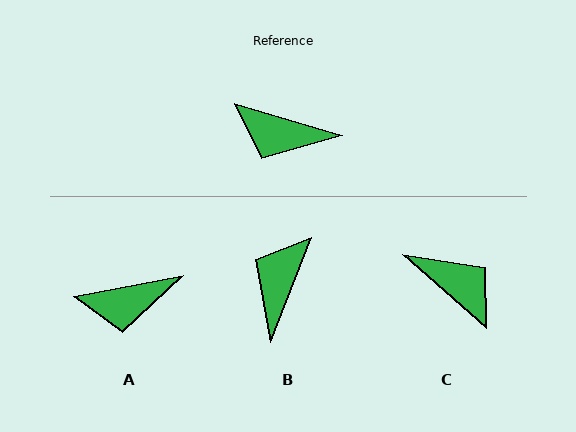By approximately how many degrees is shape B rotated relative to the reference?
Approximately 95 degrees clockwise.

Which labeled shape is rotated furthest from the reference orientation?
C, about 155 degrees away.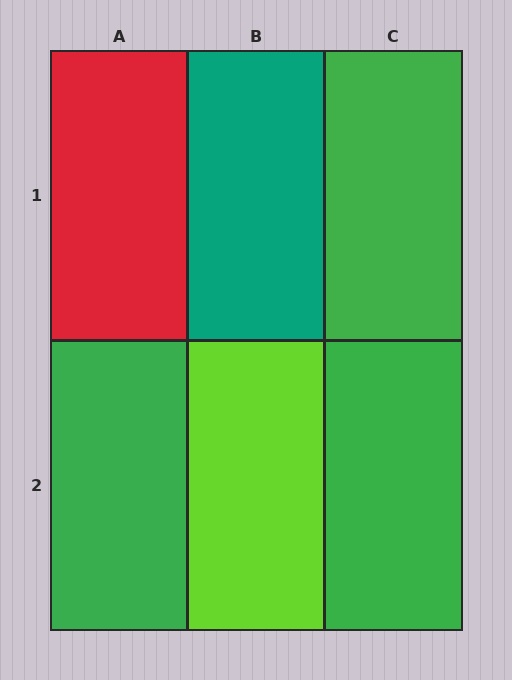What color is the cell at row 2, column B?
Lime.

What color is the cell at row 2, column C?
Green.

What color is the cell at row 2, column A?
Green.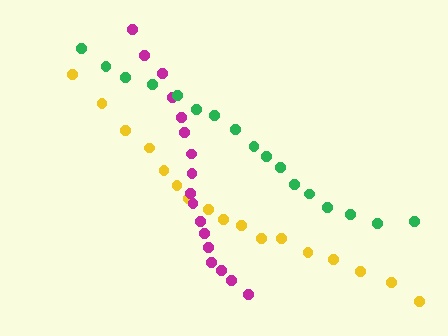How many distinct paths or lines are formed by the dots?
There are 3 distinct paths.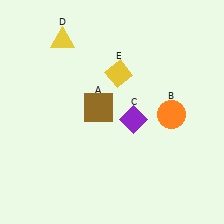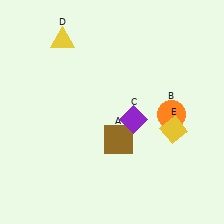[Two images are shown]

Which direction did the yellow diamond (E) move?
The yellow diamond (E) moved down.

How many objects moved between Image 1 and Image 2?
2 objects moved between the two images.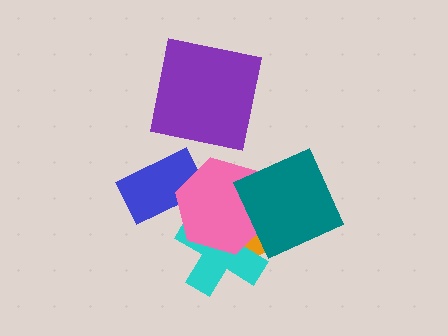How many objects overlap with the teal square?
2 objects overlap with the teal square.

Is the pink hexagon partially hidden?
Yes, it is partially covered by another shape.